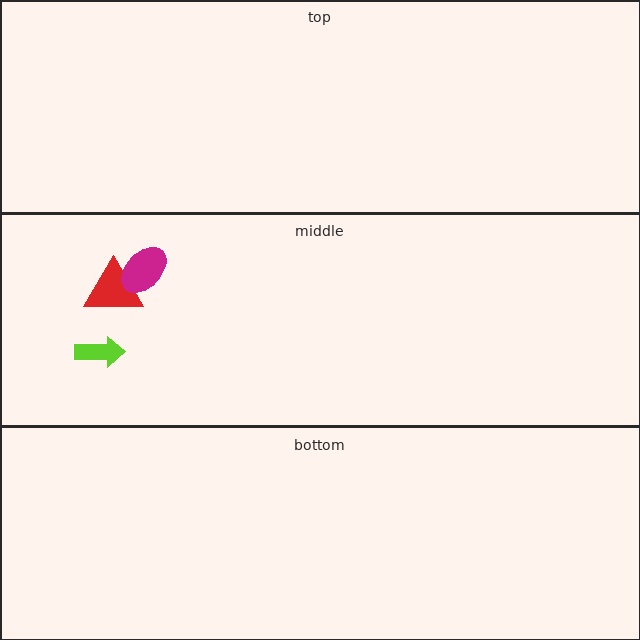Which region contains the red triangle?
The middle region.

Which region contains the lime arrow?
The middle region.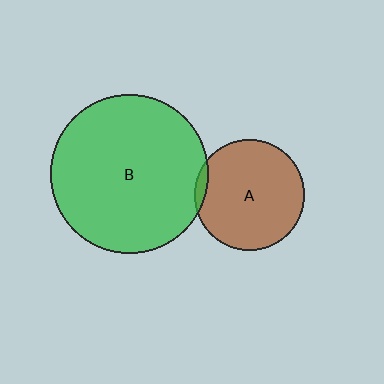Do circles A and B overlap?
Yes.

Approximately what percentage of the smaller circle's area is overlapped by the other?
Approximately 5%.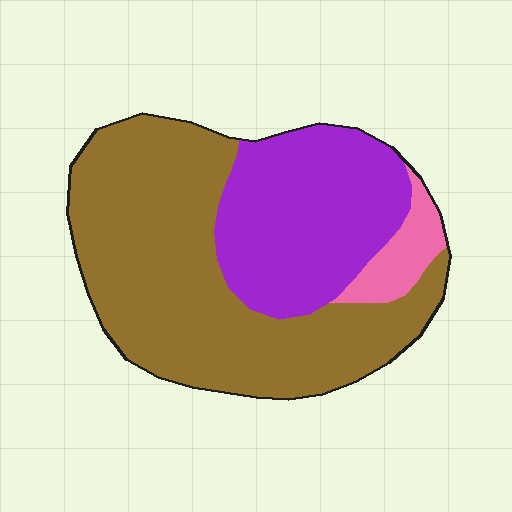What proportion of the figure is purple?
Purple covers around 35% of the figure.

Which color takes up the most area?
Brown, at roughly 60%.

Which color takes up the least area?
Pink, at roughly 5%.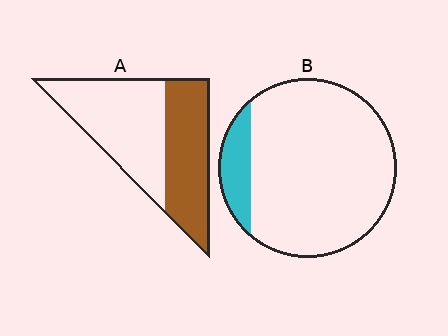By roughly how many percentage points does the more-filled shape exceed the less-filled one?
By roughly 30 percentage points (A over B).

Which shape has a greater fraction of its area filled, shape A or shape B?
Shape A.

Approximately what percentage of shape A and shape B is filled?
A is approximately 45% and B is approximately 15%.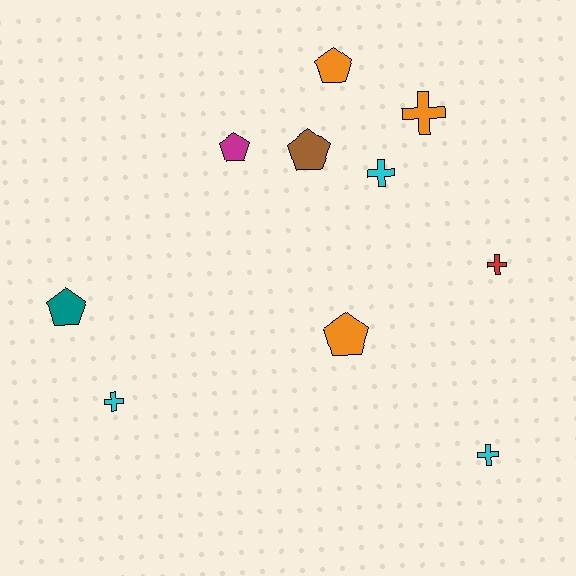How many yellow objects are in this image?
There are no yellow objects.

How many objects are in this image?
There are 10 objects.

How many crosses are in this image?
There are 5 crosses.